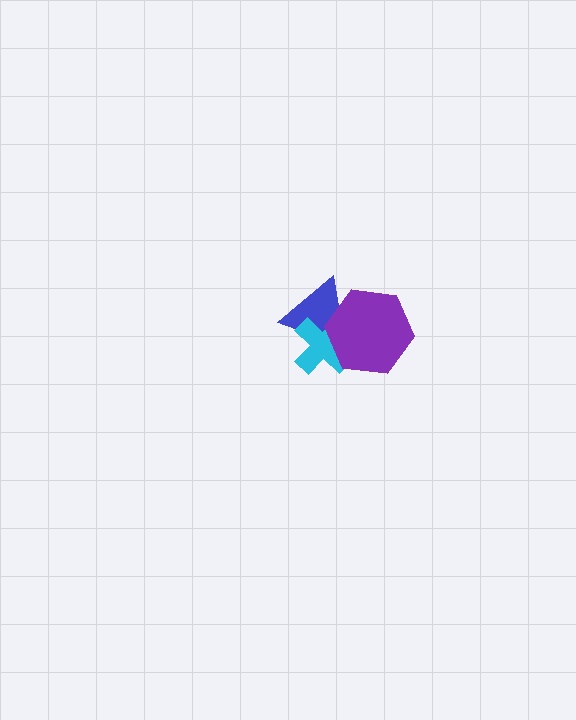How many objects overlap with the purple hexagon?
2 objects overlap with the purple hexagon.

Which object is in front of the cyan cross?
The purple hexagon is in front of the cyan cross.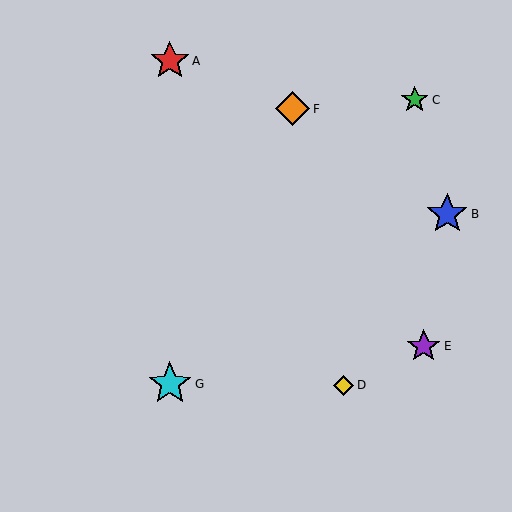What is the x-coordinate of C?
Object C is at x≈415.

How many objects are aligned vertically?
2 objects (A, G) are aligned vertically.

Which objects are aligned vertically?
Objects A, G are aligned vertically.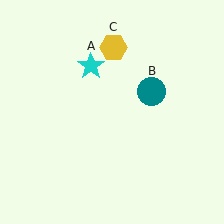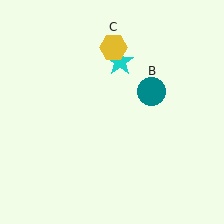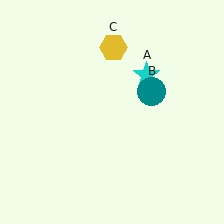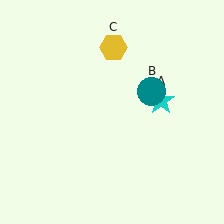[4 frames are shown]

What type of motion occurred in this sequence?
The cyan star (object A) rotated clockwise around the center of the scene.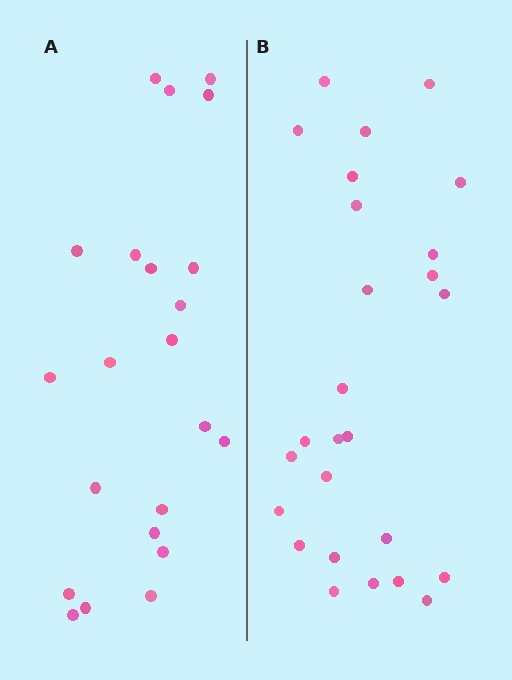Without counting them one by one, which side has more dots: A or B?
Region B (the right region) has more dots.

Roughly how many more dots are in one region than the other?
Region B has about 4 more dots than region A.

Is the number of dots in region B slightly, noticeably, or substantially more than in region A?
Region B has only slightly more — the two regions are fairly close. The ratio is roughly 1.2 to 1.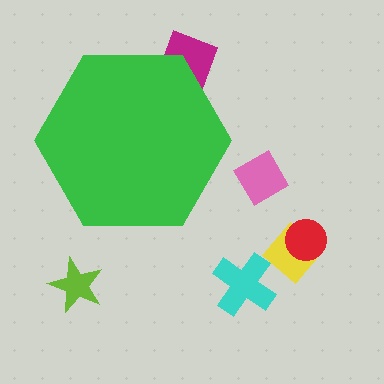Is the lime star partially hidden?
No, the lime star is fully visible.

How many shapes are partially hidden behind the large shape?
1 shape is partially hidden.